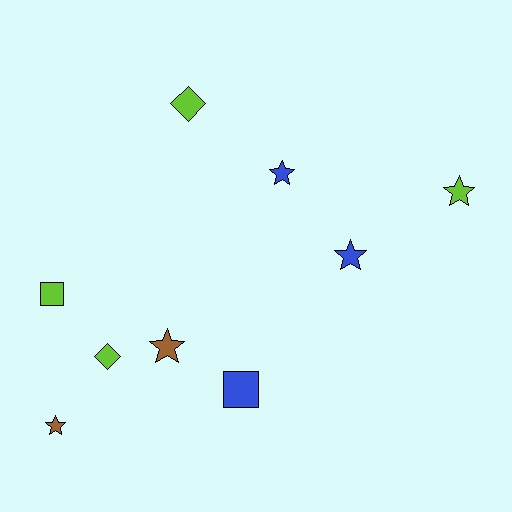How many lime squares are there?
There is 1 lime square.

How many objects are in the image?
There are 9 objects.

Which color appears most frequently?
Lime, with 4 objects.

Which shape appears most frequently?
Star, with 5 objects.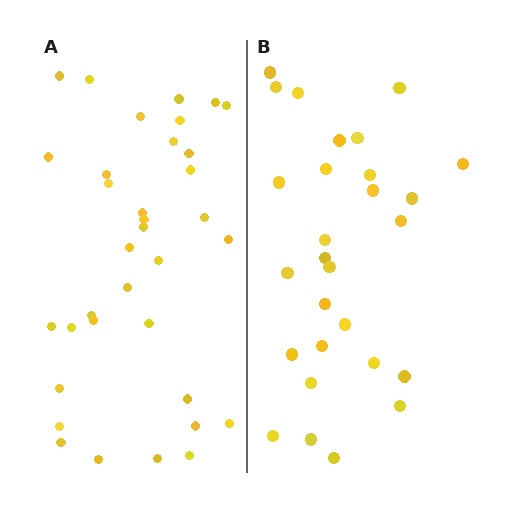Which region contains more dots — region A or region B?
Region A (the left region) has more dots.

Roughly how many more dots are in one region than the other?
Region A has roughly 8 or so more dots than region B.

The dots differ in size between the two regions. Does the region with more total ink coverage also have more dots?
No. Region B has more total ink coverage because its dots are larger, but region A actually contains more individual dots. Total area can be misleading — the number of items is what matters here.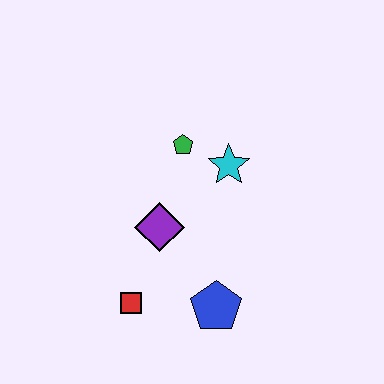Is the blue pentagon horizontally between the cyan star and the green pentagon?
Yes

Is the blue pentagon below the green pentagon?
Yes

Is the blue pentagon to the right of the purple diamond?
Yes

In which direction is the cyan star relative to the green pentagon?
The cyan star is to the right of the green pentagon.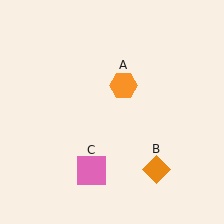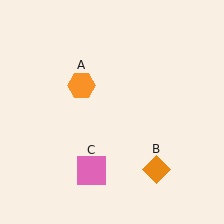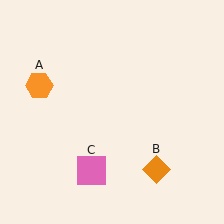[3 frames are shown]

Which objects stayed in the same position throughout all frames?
Orange diamond (object B) and pink square (object C) remained stationary.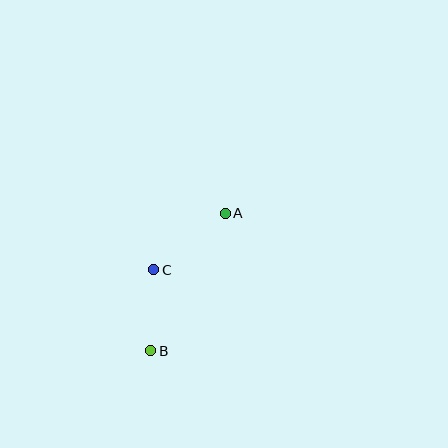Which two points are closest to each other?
Points B and C are closest to each other.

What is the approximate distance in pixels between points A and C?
The distance between A and C is approximately 91 pixels.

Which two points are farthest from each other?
Points A and B are farthest from each other.